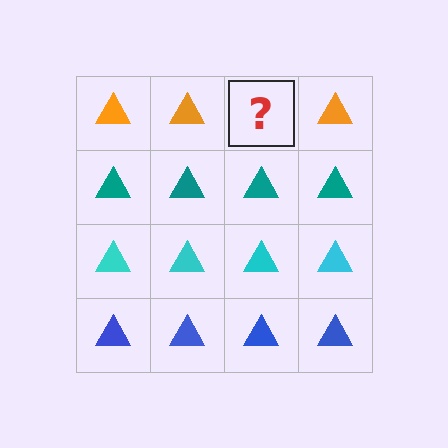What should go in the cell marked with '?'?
The missing cell should contain an orange triangle.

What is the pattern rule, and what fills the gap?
The rule is that each row has a consistent color. The gap should be filled with an orange triangle.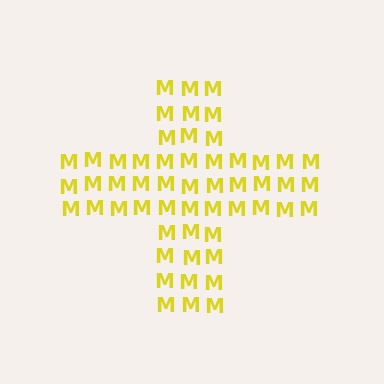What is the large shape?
The large shape is a cross.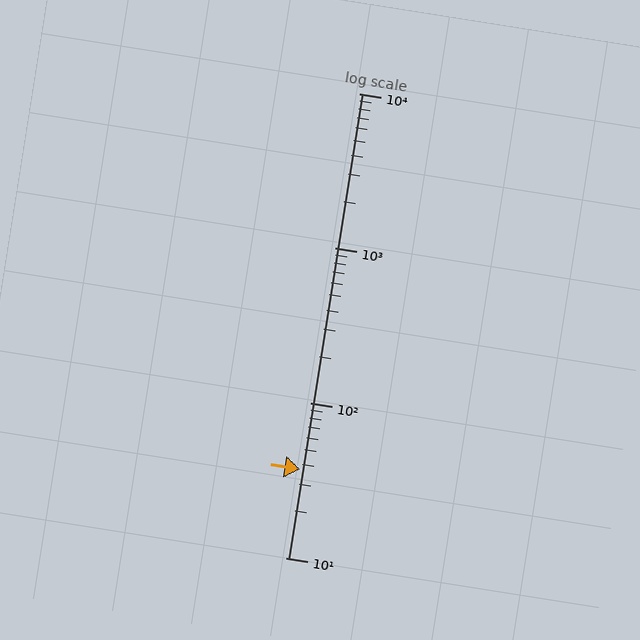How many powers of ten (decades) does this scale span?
The scale spans 3 decades, from 10 to 10000.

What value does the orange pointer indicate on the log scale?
The pointer indicates approximately 37.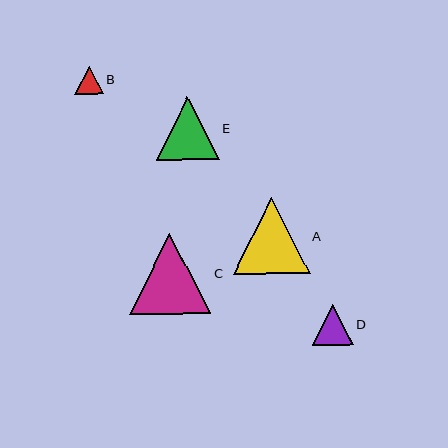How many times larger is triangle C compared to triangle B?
Triangle C is approximately 2.8 times the size of triangle B.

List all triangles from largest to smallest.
From largest to smallest: C, A, E, D, B.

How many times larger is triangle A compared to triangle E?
Triangle A is approximately 1.2 times the size of triangle E.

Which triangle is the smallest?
Triangle B is the smallest with a size of approximately 28 pixels.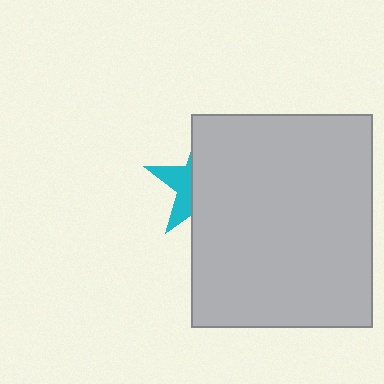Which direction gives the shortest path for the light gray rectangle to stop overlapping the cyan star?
Moving right gives the shortest separation.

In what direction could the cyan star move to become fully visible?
The cyan star could move left. That would shift it out from behind the light gray rectangle entirely.